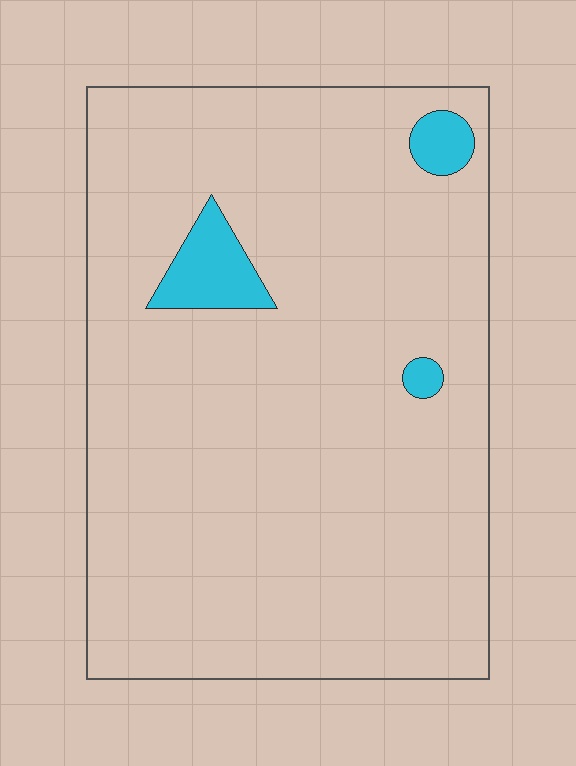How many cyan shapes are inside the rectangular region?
3.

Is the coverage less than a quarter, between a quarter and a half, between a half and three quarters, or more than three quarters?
Less than a quarter.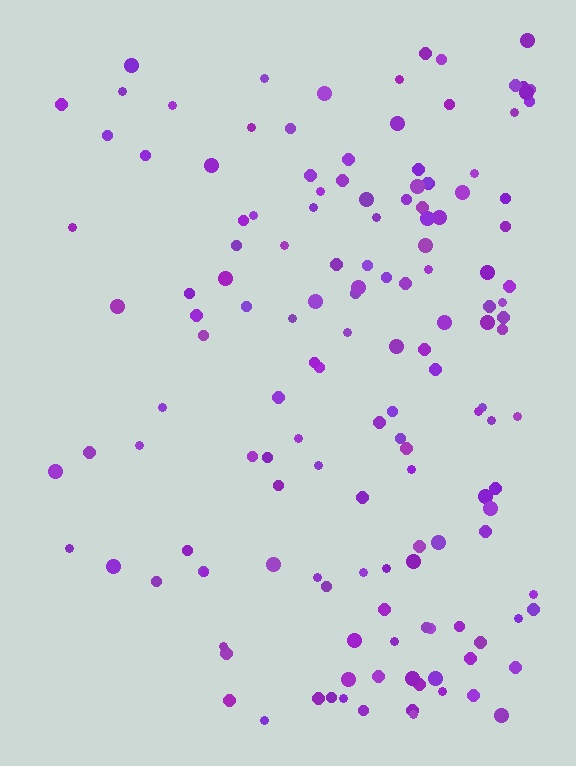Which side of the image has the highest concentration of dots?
The right.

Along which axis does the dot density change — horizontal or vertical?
Horizontal.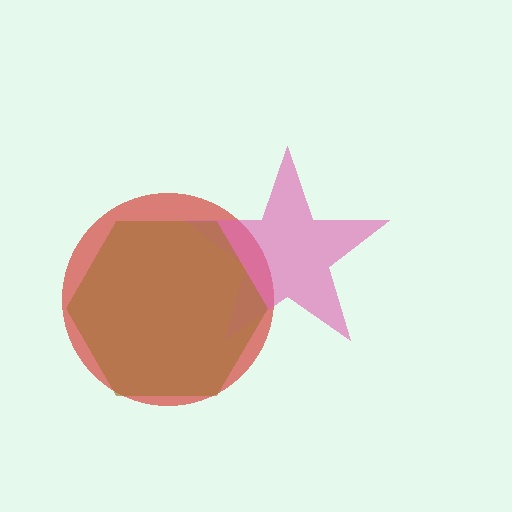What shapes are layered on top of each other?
The layered shapes are: a red circle, a pink star, a brown hexagon.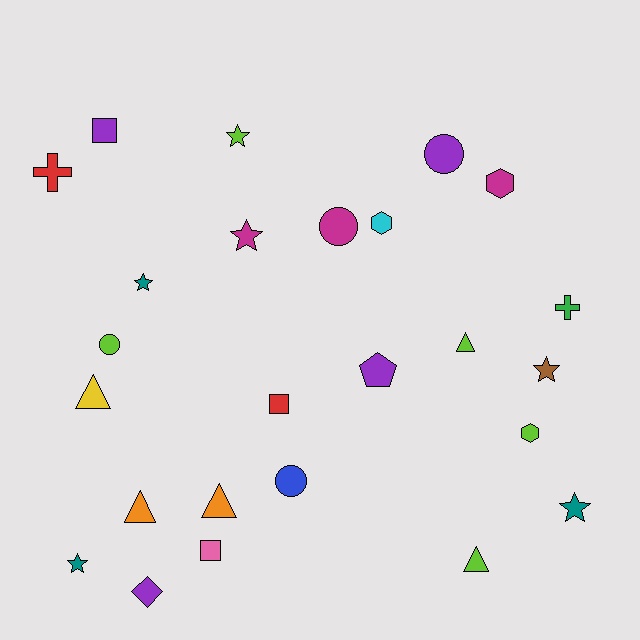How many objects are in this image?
There are 25 objects.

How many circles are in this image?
There are 4 circles.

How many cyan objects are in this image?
There is 1 cyan object.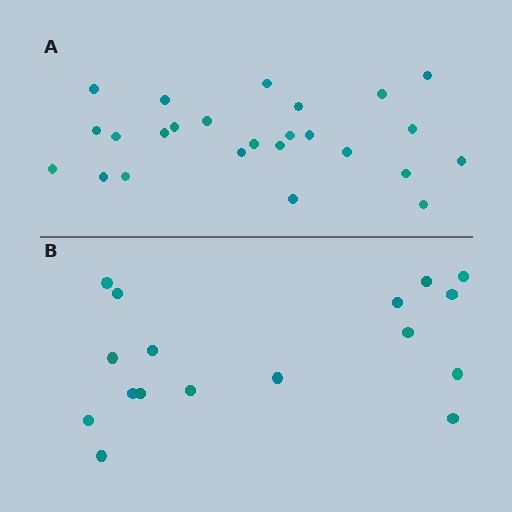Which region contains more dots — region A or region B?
Region A (the top region) has more dots.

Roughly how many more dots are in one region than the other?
Region A has roughly 8 or so more dots than region B.